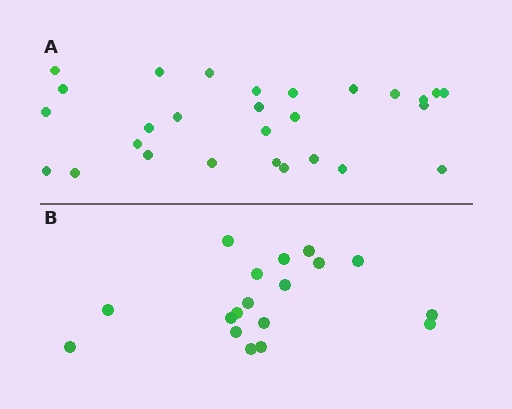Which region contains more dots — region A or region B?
Region A (the top region) has more dots.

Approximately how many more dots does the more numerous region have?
Region A has roughly 10 or so more dots than region B.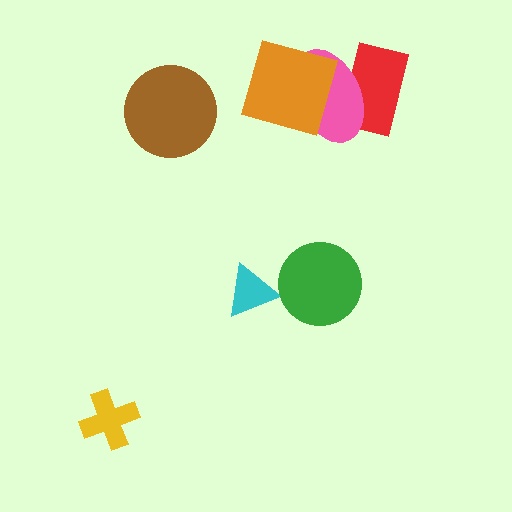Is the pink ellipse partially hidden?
Yes, it is partially covered by another shape.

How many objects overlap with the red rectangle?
1 object overlaps with the red rectangle.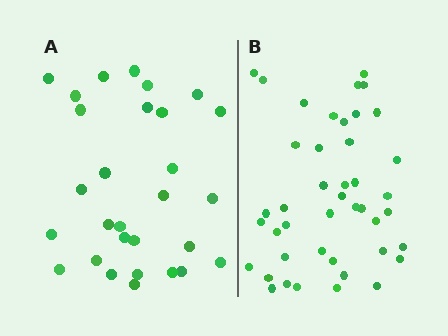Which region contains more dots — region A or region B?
Region B (the right region) has more dots.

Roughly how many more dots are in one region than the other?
Region B has approximately 15 more dots than region A.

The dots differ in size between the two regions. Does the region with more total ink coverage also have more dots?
No. Region A has more total ink coverage because its dots are larger, but region B actually contains more individual dots. Total area can be misleading — the number of items is what matters here.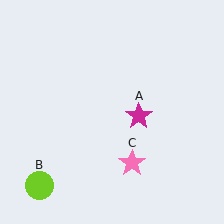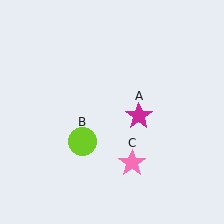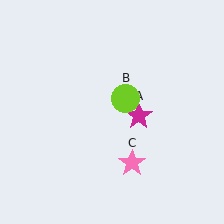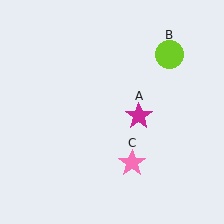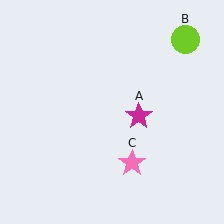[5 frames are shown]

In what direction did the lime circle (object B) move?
The lime circle (object B) moved up and to the right.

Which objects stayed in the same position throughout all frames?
Magenta star (object A) and pink star (object C) remained stationary.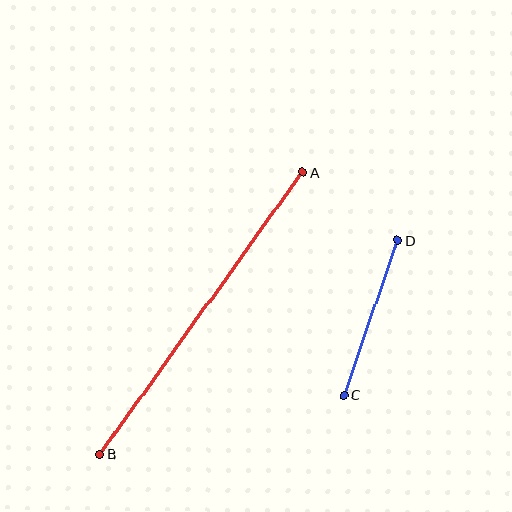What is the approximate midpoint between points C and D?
The midpoint is at approximately (371, 318) pixels.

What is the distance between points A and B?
The distance is approximately 348 pixels.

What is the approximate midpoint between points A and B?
The midpoint is at approximately (201, 314) pixels.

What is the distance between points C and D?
The distance is approximately 164 pixels.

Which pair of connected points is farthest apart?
Points A and B are farthest apart.